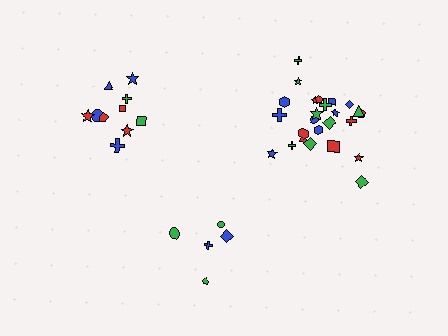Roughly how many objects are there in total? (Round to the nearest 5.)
Roughly 40 objects in total.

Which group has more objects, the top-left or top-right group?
The top-right group.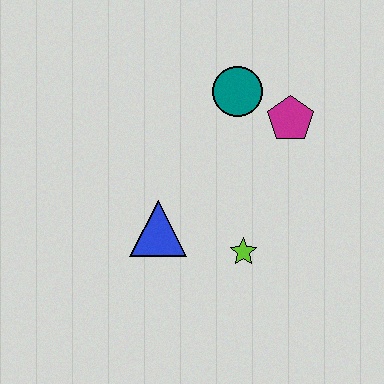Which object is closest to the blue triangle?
The lime star is closest to the blue triangle.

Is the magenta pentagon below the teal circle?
Yes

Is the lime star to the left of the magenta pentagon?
Yes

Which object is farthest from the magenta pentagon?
The blue triangle is farthest from the magenta pentagon.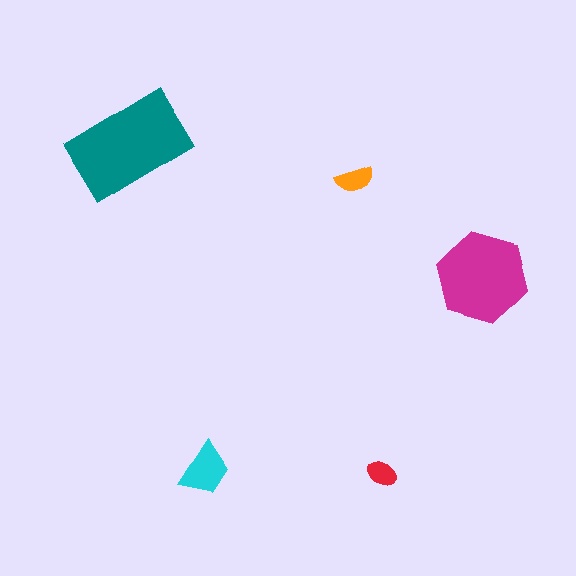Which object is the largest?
The teal rectangle.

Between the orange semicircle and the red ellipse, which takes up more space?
The orange semicircle.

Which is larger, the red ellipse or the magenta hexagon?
The magenta hexagon.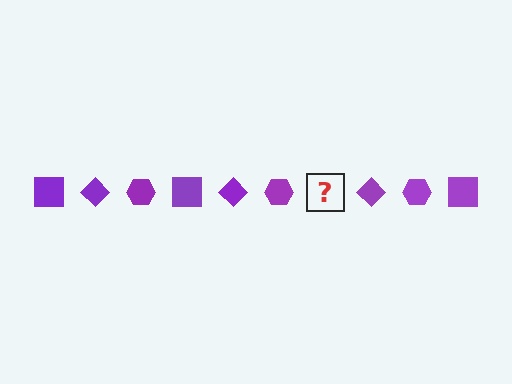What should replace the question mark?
The question mark should be replaced with a purple square.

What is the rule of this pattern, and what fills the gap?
The rule is that the pattern cycles through square, diamond, hexagon shapes in purple. The gap should be filled with a purple square.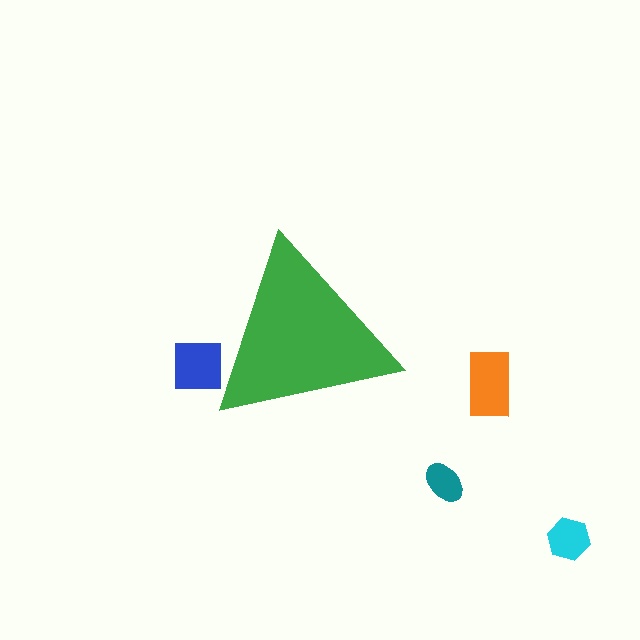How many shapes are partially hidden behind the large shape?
1 shape is partially hidden.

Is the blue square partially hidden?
Yes, the blue square is partially hidden behind the green triangle.